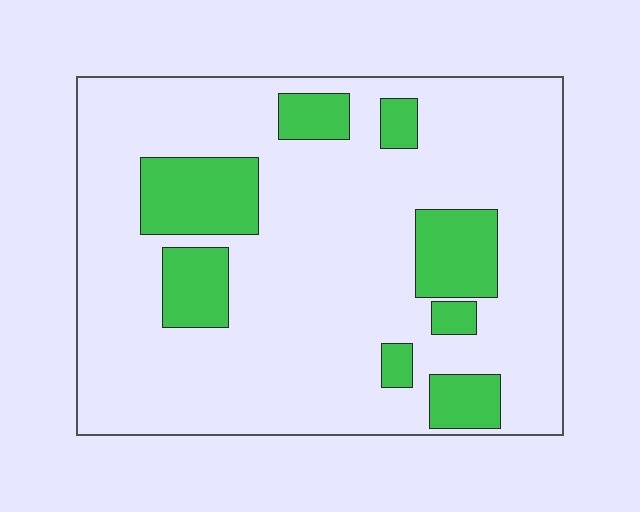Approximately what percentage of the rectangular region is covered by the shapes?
Approximately 20%.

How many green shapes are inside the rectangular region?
8.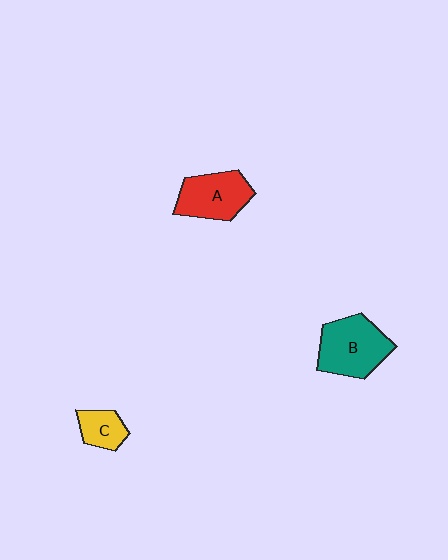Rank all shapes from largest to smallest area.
From largest to smallest: B (teal), A (red), C (yellow).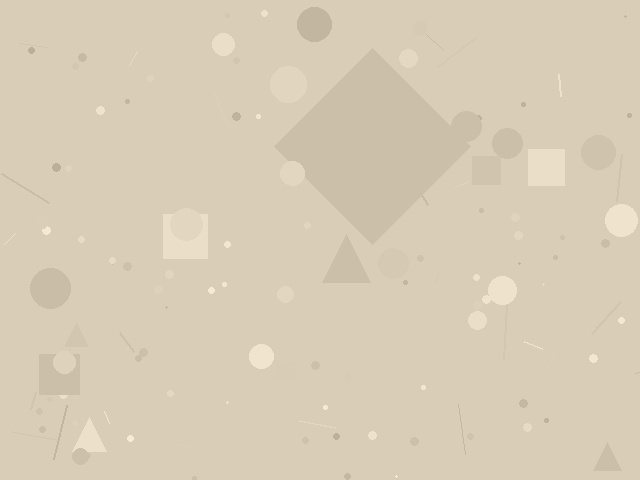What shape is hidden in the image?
A diamond is hidden in the image.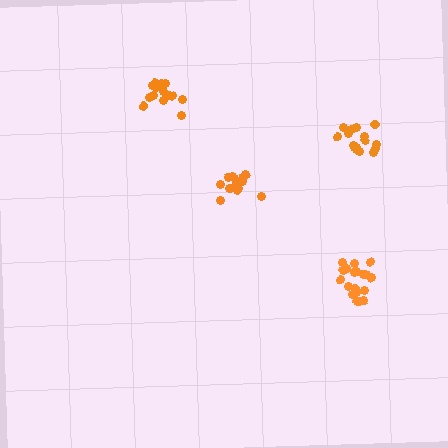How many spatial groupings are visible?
There are 4 spatial groupings.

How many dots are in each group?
Group 1: 15 dots, Group 2: 16 dots, Group 3: 16 dots, Group 4: 19 dots (66 total).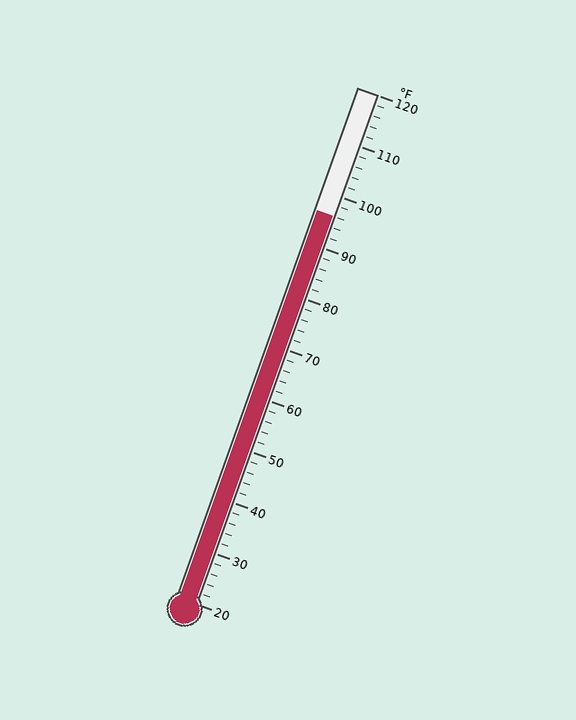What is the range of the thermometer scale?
The thermometer scale ranges from 20°F to 120°F.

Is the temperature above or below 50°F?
The temperature is above 50°F.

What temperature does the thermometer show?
The thermometer shows approximately 96°F.